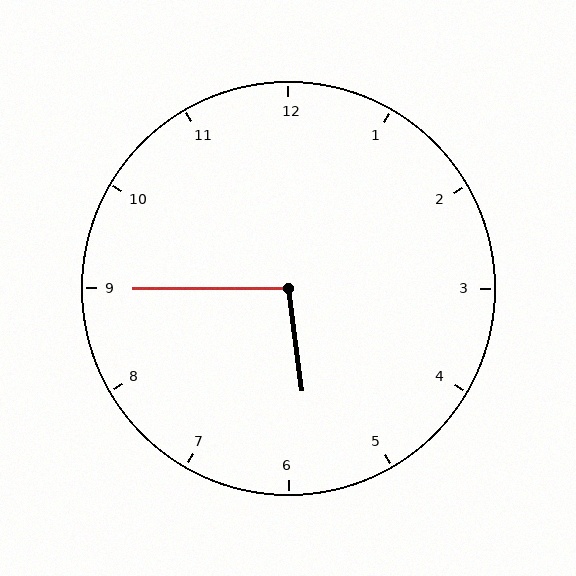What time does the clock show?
5:45.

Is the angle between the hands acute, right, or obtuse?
It is obtuse.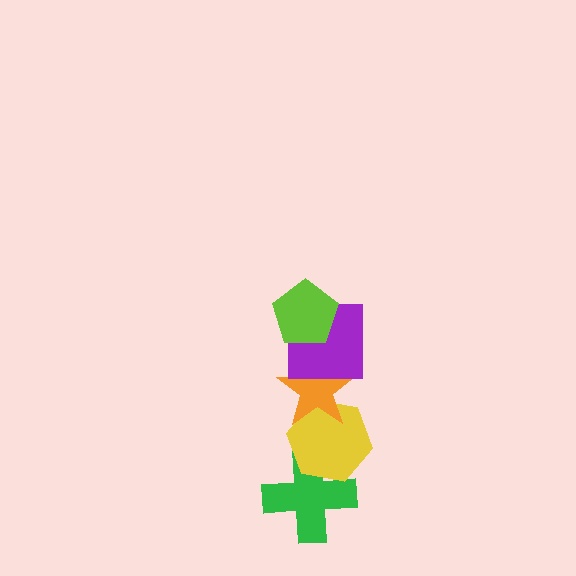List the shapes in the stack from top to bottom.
From top to bottom: the lime pentagon, the purple square, the orange star, the yellow hexagon, the green cross.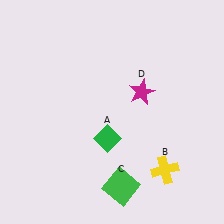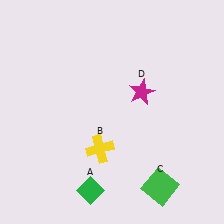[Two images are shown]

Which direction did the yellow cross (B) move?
The yellow cross (B) moved left.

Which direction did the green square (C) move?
The green square (C) moved right.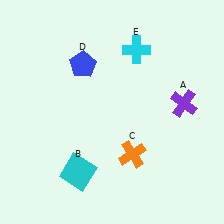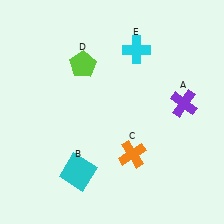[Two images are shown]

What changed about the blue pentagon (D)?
In Image 1, D is blue. In Image 2, it changed to lime.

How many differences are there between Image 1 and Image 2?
There is 1 difference between the two images.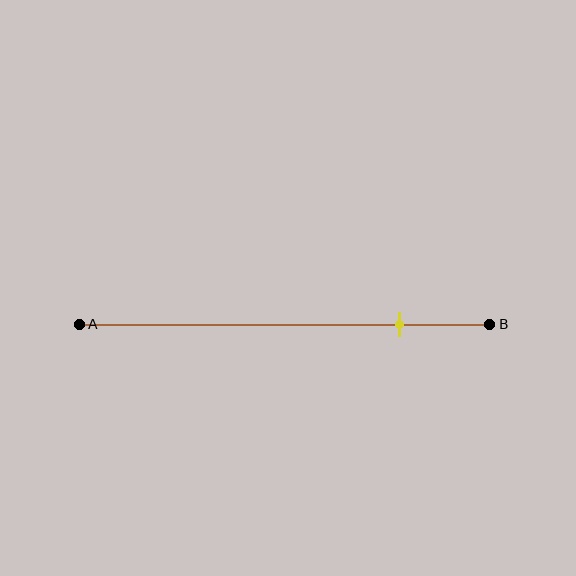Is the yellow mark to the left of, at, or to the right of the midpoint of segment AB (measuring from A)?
The yellow mark is to the right of the midpoint of segment AB.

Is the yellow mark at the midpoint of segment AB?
No, the mark is at about 80% from A, not at the 50% midpoint.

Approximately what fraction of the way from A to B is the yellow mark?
The yellow mark is approximately 80% of the way from A to B.